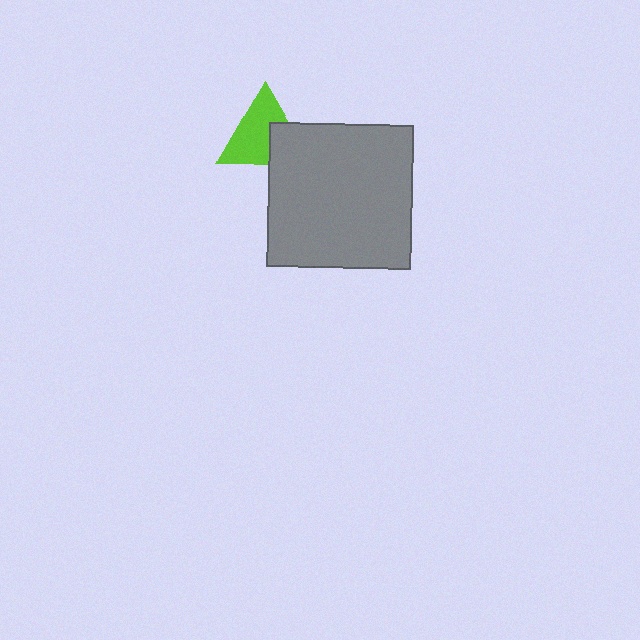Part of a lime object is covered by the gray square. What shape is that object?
It is a triangle.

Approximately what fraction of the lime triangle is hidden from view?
Roughly 32% of the lime triangle is hidden behind the gray square.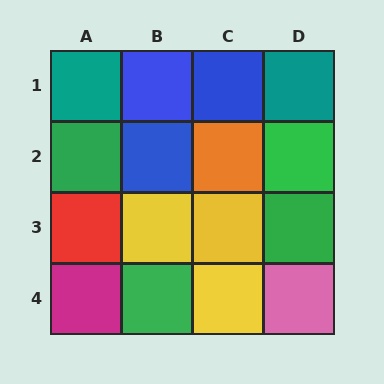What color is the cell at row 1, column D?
Teal.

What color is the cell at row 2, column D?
Green.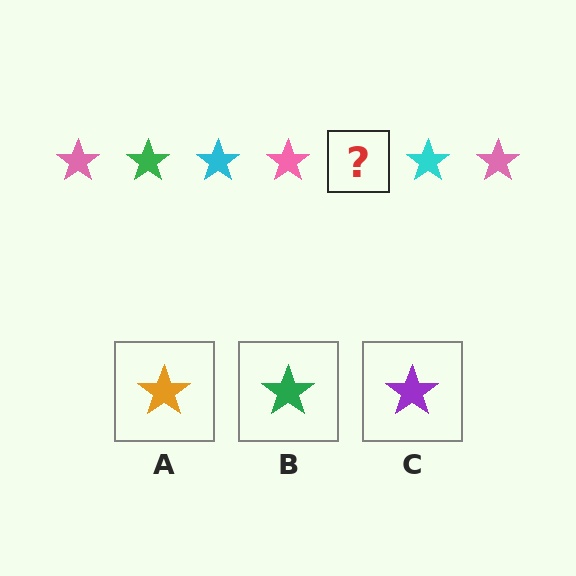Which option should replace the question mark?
Option B.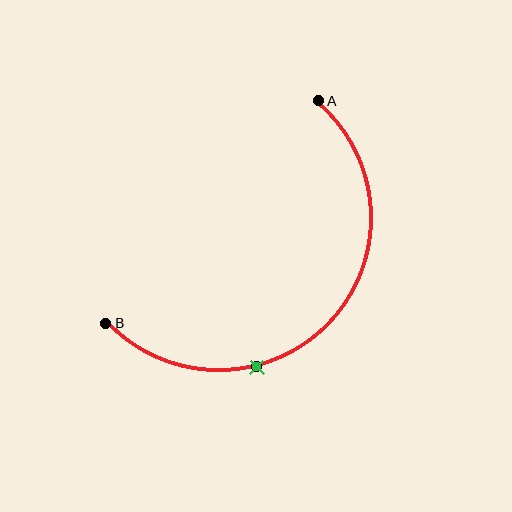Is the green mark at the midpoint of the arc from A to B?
No. The green mark lies on the arc but is closer to endpoint B. The arc midpoint would be at the point on the curve equidistant along the arc from both A and B.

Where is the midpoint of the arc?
The arc midpoint is the point on the curve farthest from the straight line joining A and B. It sits below and to the right of that line.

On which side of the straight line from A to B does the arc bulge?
The arc bulges below and to the right of the straight line connecting A and B.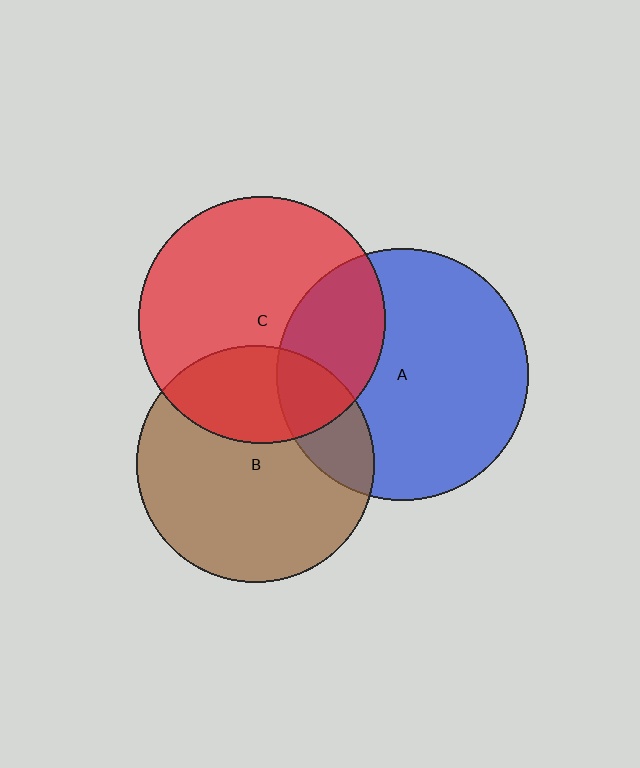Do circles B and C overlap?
Yes.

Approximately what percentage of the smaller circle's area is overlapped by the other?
Approximately 30%.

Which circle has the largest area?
Circle A (blue).